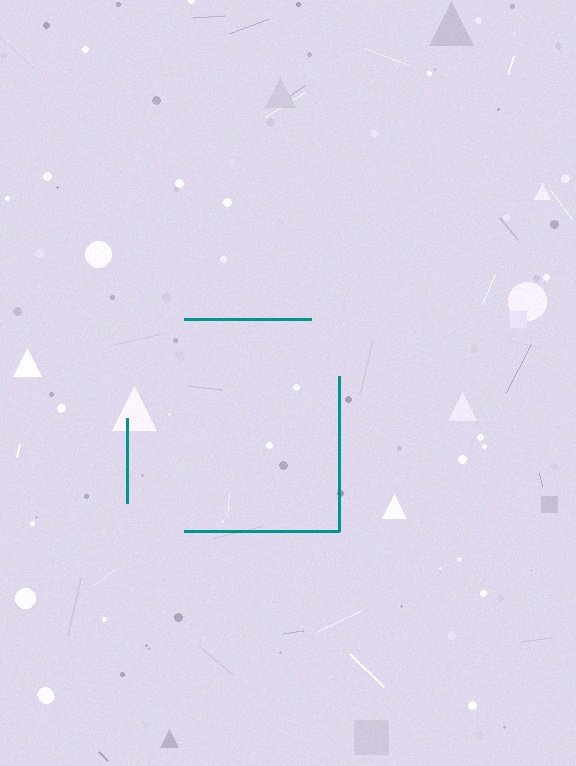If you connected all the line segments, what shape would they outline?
They would outline a square.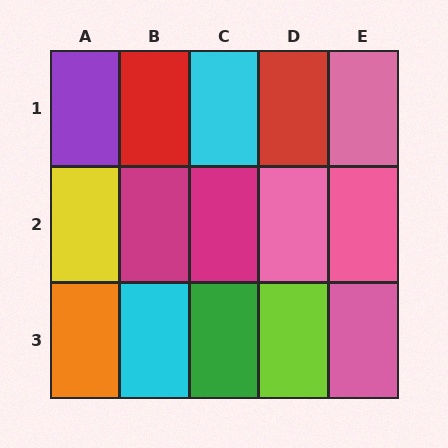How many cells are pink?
4 cells are pink.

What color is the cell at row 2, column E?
Pink.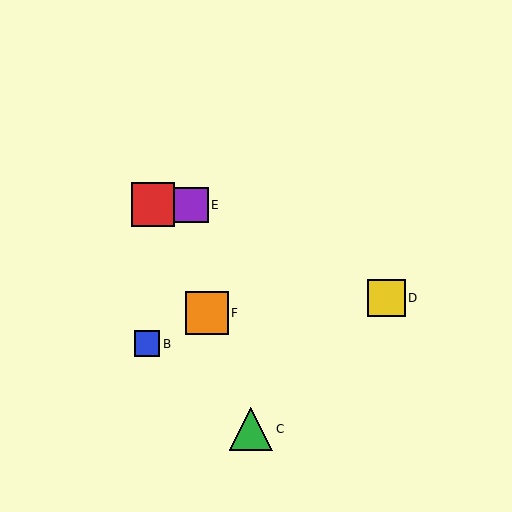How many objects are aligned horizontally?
2 objects (A, E) are aligned horizontally.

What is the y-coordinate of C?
Object C is at y≈429.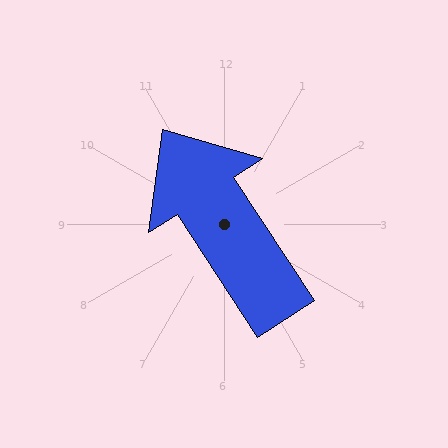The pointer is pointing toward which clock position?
Roughly 11 o'clock.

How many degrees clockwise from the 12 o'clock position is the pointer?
Approximately 327 degrees.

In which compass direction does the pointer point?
Northwest.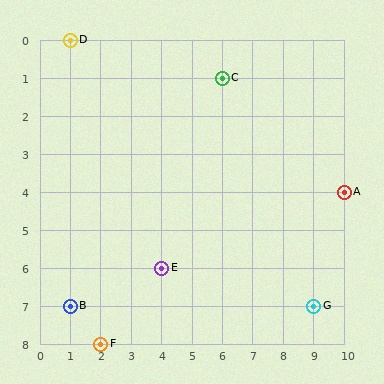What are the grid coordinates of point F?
Point F is at grid coordinates (2, 8).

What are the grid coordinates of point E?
Point E is at grid coordinates (4, 6).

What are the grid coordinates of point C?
Point C is at grid coordinates (6, 1).